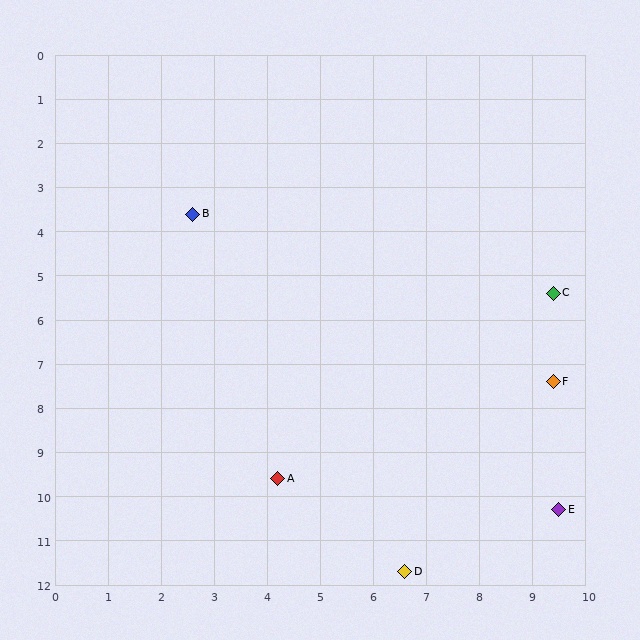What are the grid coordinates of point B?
Point B is at approximately (2.6, 3.6).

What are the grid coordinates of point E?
Point E is at approximately (9.5, 10.3).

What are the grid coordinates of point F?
Point F is at approximately (9.4, 7.4).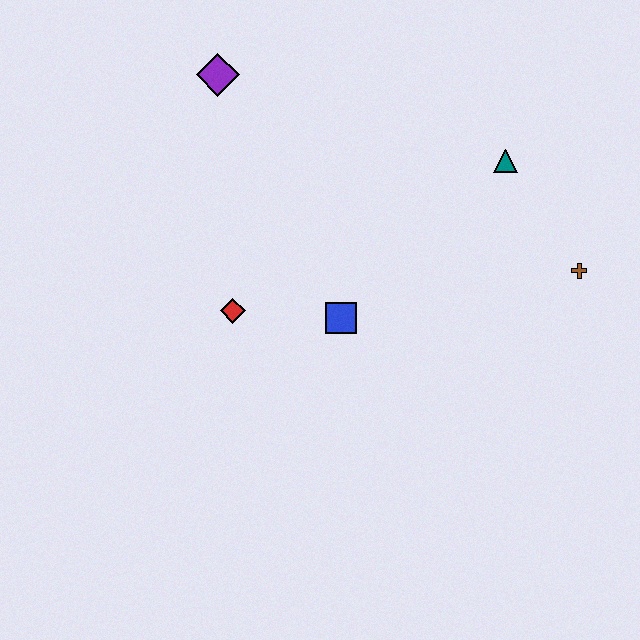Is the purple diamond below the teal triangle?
No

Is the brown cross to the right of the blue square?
Yes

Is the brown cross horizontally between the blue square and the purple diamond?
No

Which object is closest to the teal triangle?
The brown cross is closest to the teal triangle.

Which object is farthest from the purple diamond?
The brown cross is farthest from the purple diamond.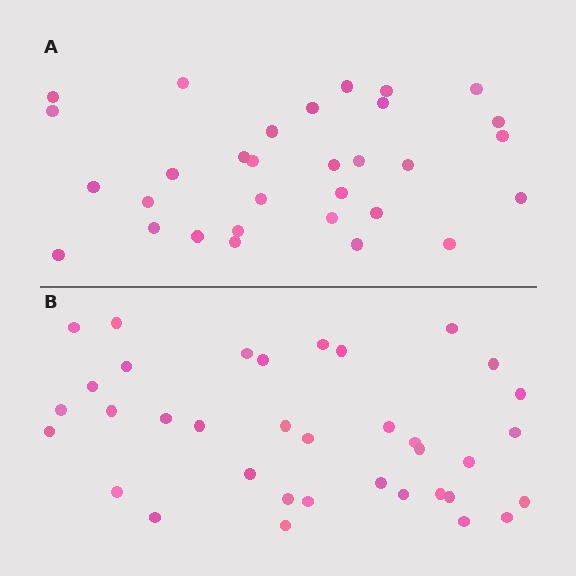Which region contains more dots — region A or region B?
Region B (the bottom region) has more dots.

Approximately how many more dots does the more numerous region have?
Region B has about 5 more dots than region A.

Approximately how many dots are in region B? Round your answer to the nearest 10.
About 40 dots. (The exact count is 36, which rounds to 40.)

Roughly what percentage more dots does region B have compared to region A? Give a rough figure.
About 15% more.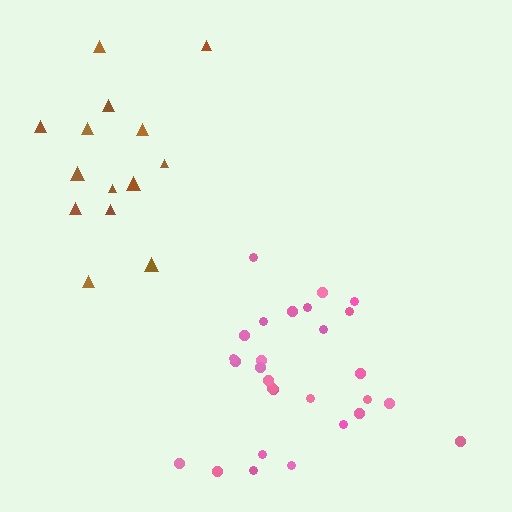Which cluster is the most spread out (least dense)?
Brown.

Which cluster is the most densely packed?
Pink.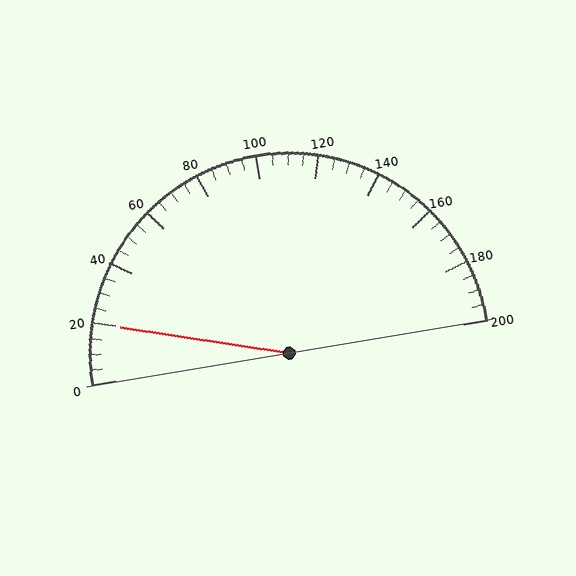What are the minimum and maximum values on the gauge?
The gauge ranges from 0 to 200.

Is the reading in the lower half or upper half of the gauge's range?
The reading is in the lower half of the range (0 to 200).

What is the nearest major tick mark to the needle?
The nearest major tick mark is 20.